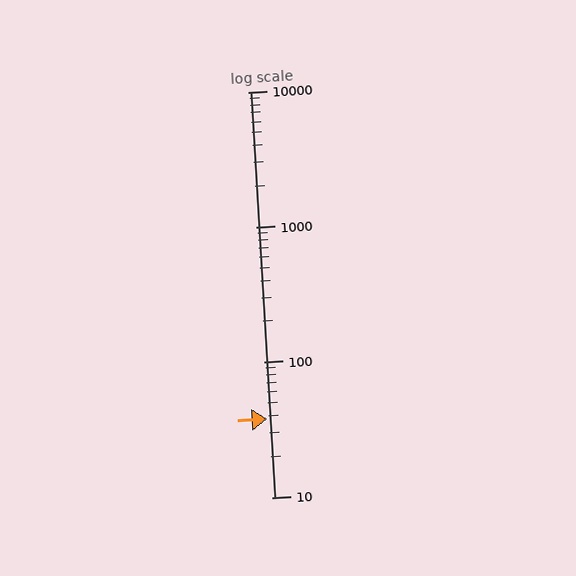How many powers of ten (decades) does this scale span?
The scale spans 3 decades, from 10 to 10000.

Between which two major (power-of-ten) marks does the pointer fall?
The pointer is between 10 and 100.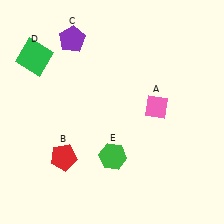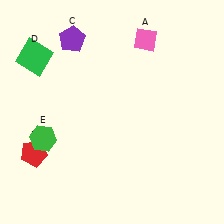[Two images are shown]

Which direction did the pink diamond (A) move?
The pink diamond (A) moved up.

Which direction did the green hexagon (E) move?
The green hexagon (E) moved left.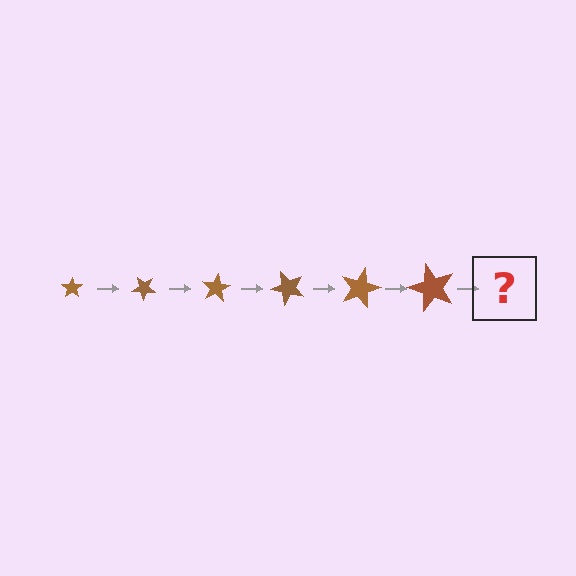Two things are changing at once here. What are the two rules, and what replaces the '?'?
The two rules are that the star grows larger each step and it rotates 40 degrees each step. The '?' should be a star, larger than the previous one and rotated 240 degrees from the start.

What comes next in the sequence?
The next element should be a star, larger than the previous one and rotated 240 degrees from the start.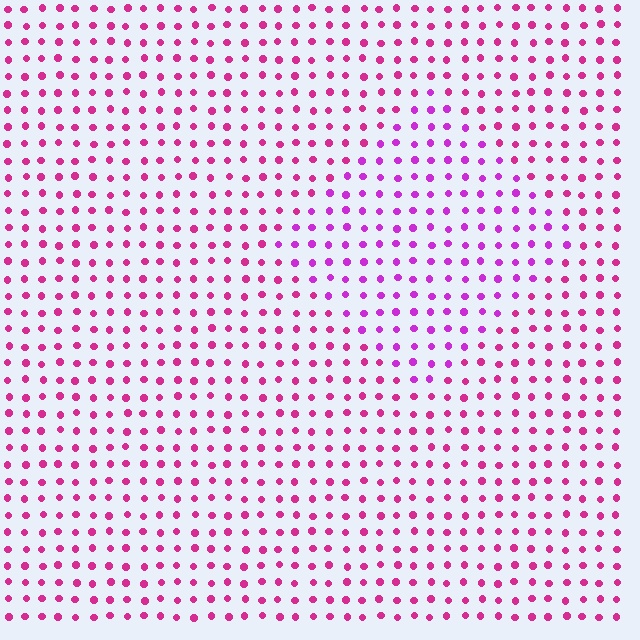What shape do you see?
I see a diamond.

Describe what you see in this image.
The image is filled with small magenta elements in a uniform arrangement. A diamond-shaped region is visible where the elements are tinted to a slightly different hue, forming a subtle color boundary.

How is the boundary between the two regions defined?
The boundary is defined purely by a slight shift in hue (about 28 degrees). Spacing, size, and orientation are identical on both sides.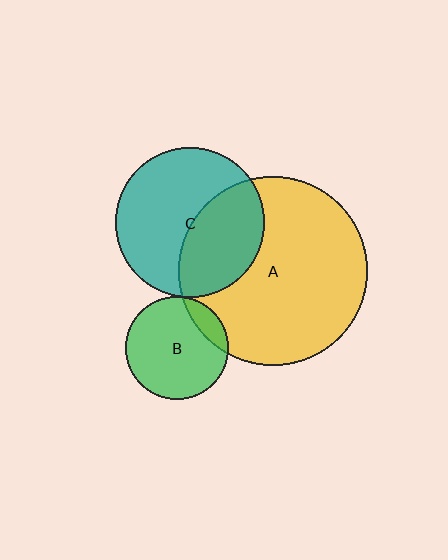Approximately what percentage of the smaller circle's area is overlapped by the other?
Approximately 15%.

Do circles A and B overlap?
Yes.